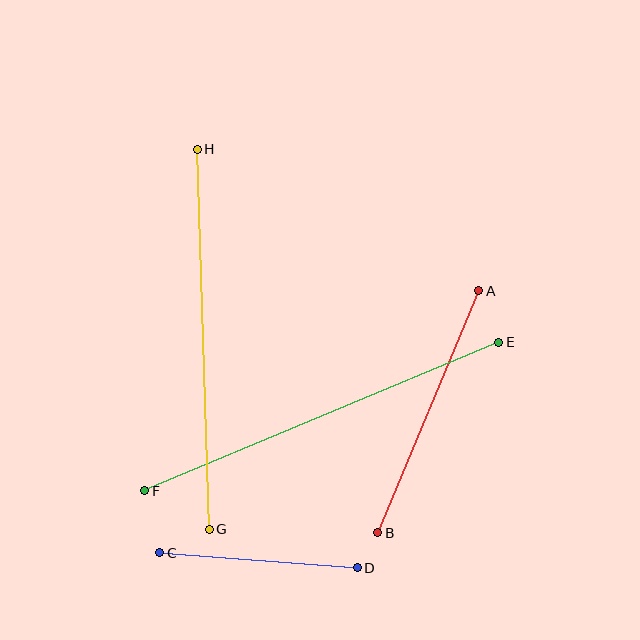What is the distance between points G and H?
The distance is approximately 380 pixels.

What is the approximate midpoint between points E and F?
The midpoint is at approximately (322, 416) pixels.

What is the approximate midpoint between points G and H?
The midpoint is at approximately (203, 339) pixels.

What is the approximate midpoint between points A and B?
The midpoint is at approximately (428, 412) pixels.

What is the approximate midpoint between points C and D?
The midpoint is at approximately (258, 560) pixels.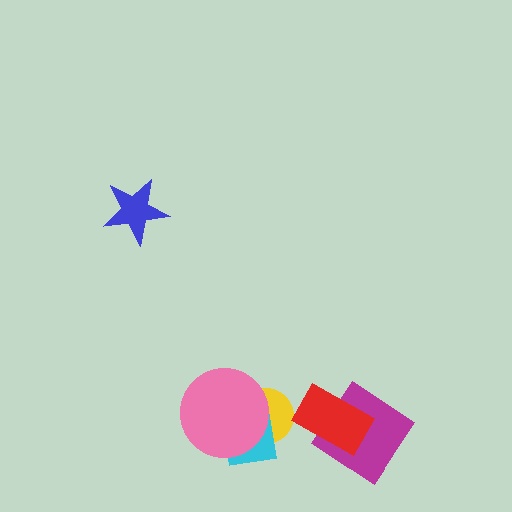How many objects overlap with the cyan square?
2 objects overlap with the cyan square.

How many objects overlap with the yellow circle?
2 objects overlap with the yellow circle.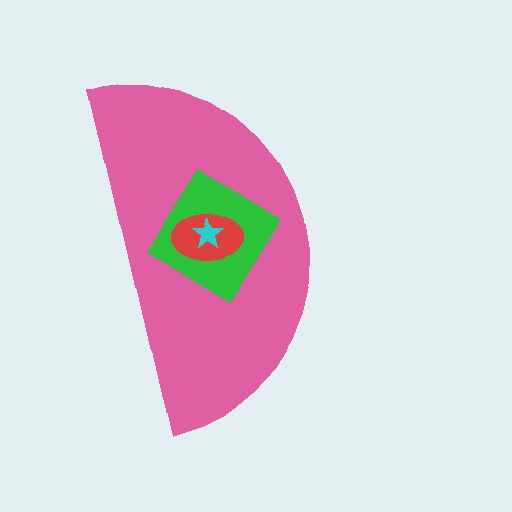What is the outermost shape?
The pink semicircle.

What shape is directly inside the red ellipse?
The cyan star.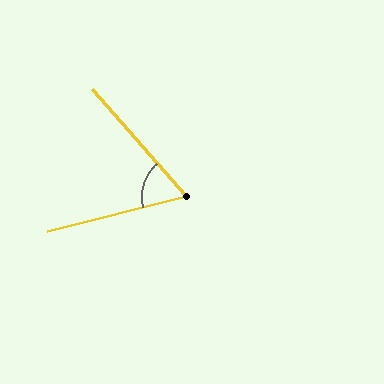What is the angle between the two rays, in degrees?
Approximately 63 degrees.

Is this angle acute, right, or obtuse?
It is acute.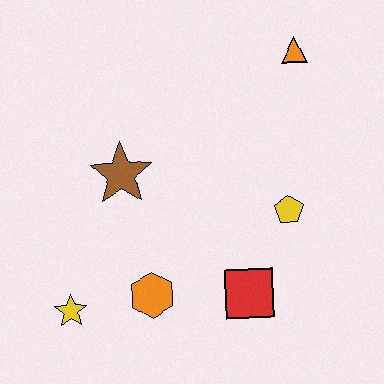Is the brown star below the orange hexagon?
No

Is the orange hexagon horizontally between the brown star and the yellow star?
No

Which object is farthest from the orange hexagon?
The orange triangle is farthest from the orange hexagon.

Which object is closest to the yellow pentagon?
The red square is closest to the yellow pentagon.